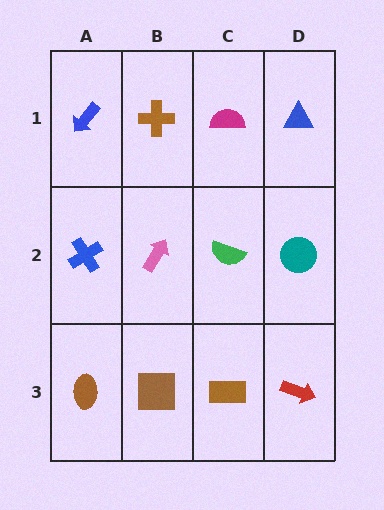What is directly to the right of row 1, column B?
A magenta semicircle.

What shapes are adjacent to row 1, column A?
A blue cross (row 2, column A), a brown cross (row 1, column B).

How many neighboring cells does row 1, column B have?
3.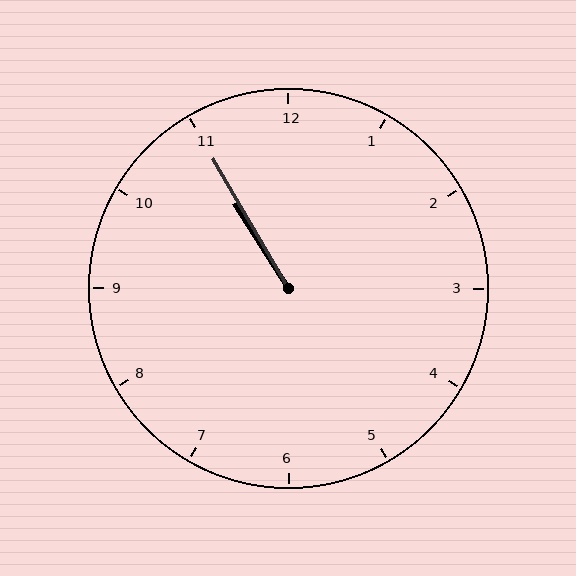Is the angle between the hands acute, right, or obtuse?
It is acute.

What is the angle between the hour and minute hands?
Approximately 2 degrees.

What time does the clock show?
10:55.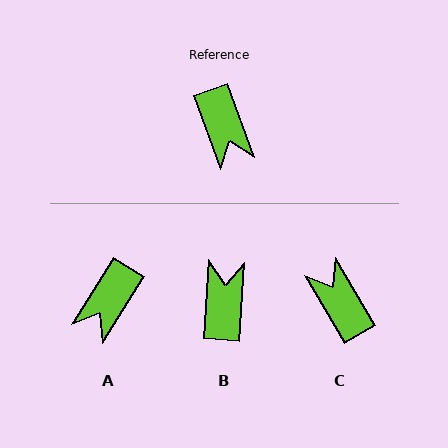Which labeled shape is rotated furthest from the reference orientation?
C, about 170 degrees away.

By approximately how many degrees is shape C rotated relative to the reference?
Approximately 170 degrees clockwise.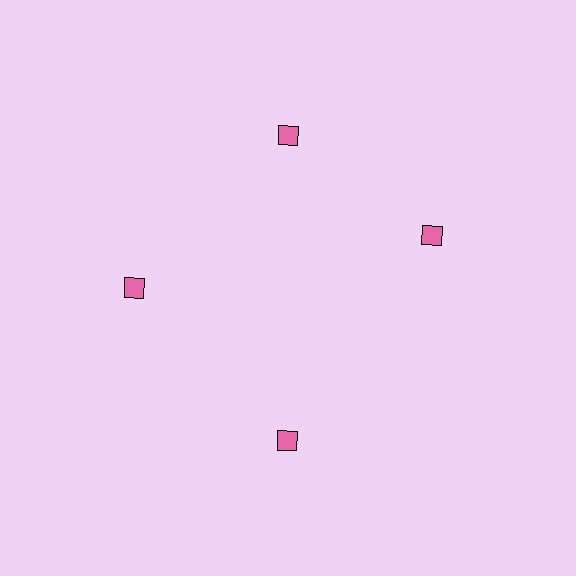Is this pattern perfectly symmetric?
No. The 4 pink diamonds are arranged in a ring, but one element near the 3 o'clock position is rotated out of alignment along the ring, breaking the 4-fold rotational symmetry.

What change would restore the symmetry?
The symmetry would be restored by rotating it back into even spacing with its neighbors so that all 4 diamonds sit at equal angles and equal distance from the center.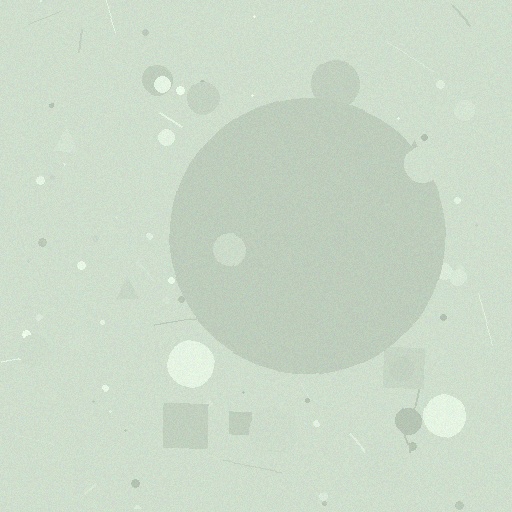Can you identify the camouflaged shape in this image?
The camouflaged shape is a circle.